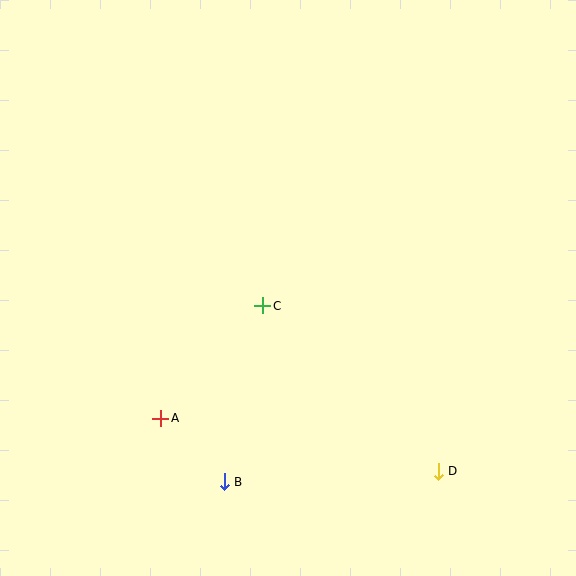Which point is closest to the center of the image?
Point C at (263, 306) is closest to the center.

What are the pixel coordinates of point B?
Point B is at (224, 482).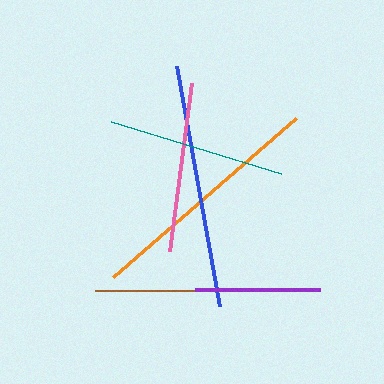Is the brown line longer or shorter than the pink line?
The pink line is longer than the brown line.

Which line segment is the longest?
The blue line is the longest at approximately 244 pixels.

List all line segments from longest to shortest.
From longest to shortest: blue, orange, teal, pink, brown, purple.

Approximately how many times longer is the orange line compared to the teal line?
The orange line is approximately 1.4 times the length of the teal line.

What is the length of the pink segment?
The pink segment is approximately 169 pixels long.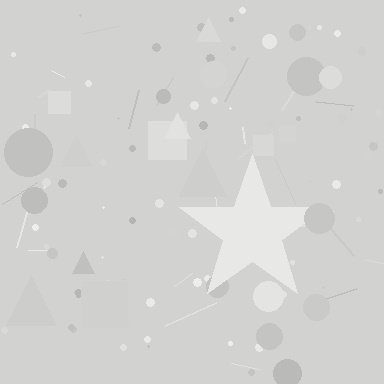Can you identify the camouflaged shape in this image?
The camouflaged shape is a star.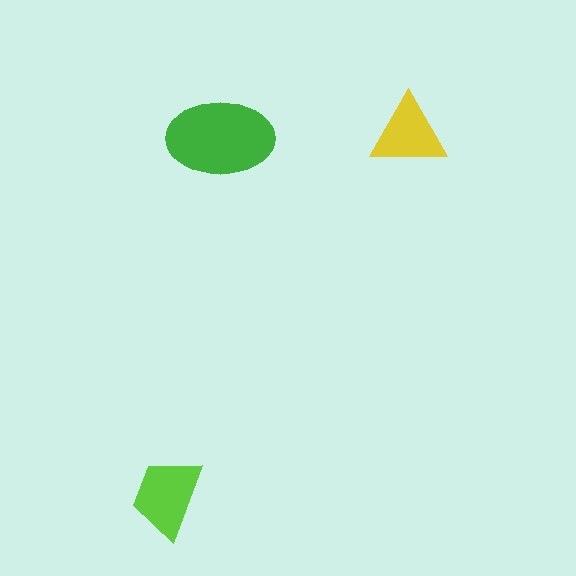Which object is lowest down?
The lime trapezoid is bottommost.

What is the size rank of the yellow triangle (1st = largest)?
3rd.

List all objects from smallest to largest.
The yellow triangle, the lime trapezoid, the green ellipse.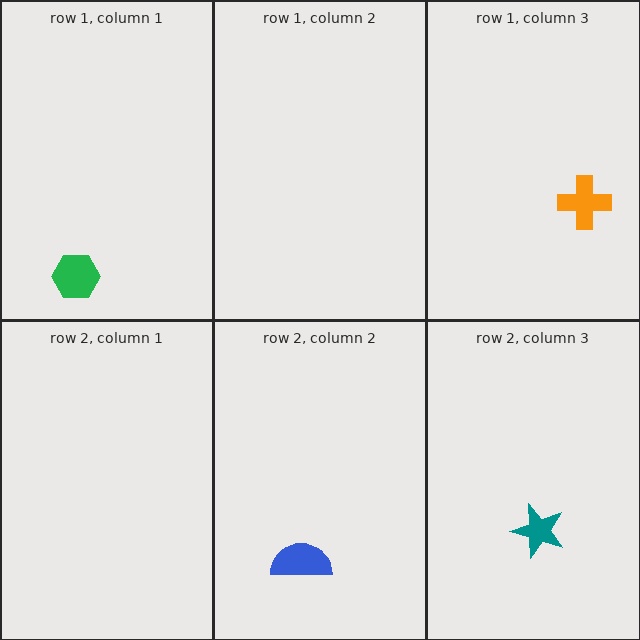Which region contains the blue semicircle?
The row 2, column 2 region.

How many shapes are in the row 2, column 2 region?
1.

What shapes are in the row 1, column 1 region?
The green hexagon.